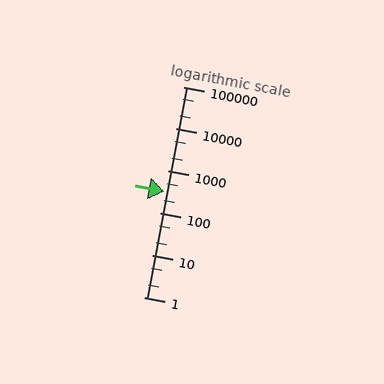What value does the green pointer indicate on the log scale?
The pointer indicates approximately 330.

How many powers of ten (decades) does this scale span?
The scale spans 5 decades, from 1 to 100000.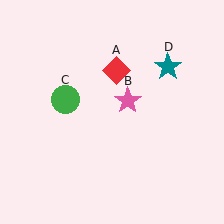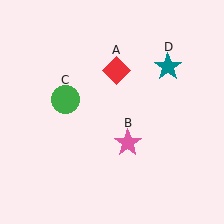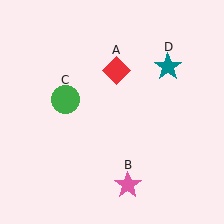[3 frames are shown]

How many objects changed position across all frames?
1 object changed position: pink star (object B).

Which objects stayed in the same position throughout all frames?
Red diamond (object A) and green circle (object C) and teal star (object D) remained stationary.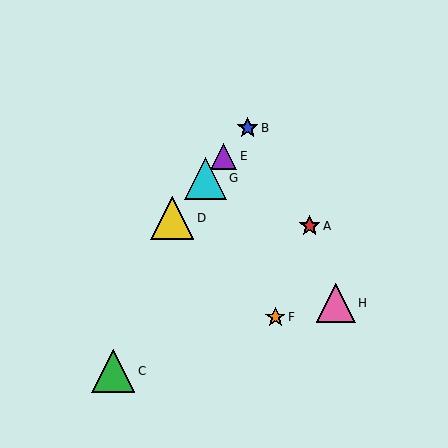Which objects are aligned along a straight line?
Objects B, D, E, G are aligned along a straight line.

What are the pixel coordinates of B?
Object B is at (248, 128).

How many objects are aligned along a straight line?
4 objects (B, D, E, G) are aligned along a straight line.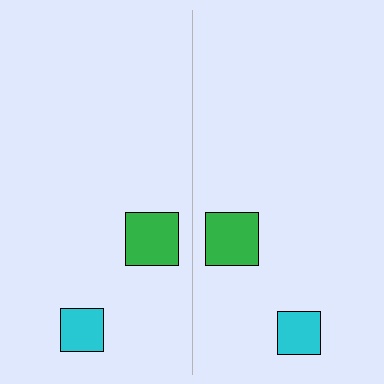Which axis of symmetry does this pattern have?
The pattern has a vertical axis of symmetry running through the center of the image.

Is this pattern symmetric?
Yes, this pattern has bilateral (reflection) symmetry.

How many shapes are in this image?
There are 4 shapes in this image.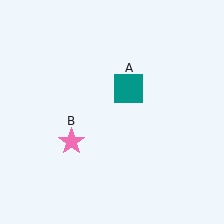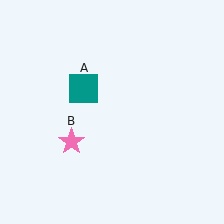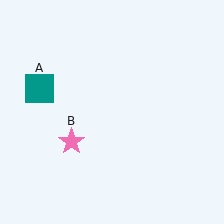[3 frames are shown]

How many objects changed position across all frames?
1 object changed position: teal square (object A).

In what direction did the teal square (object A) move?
The teal square (object A) moved left.